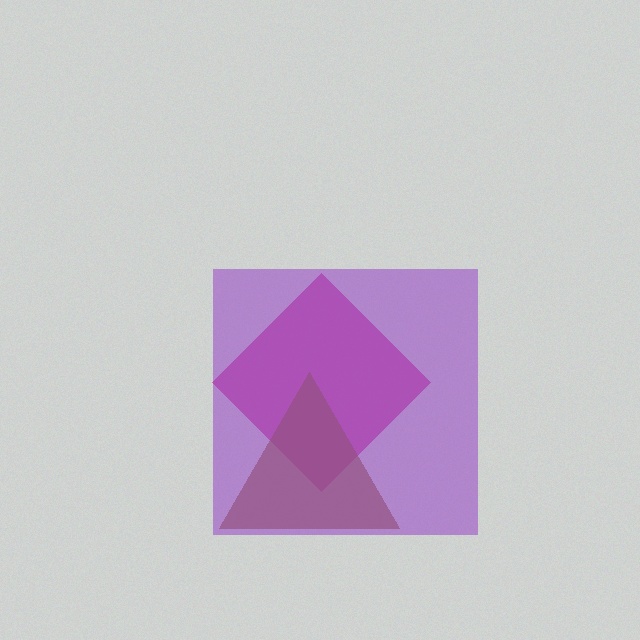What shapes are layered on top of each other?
The layered shapes are: a magenta diamond, a brown triangle, a purple square.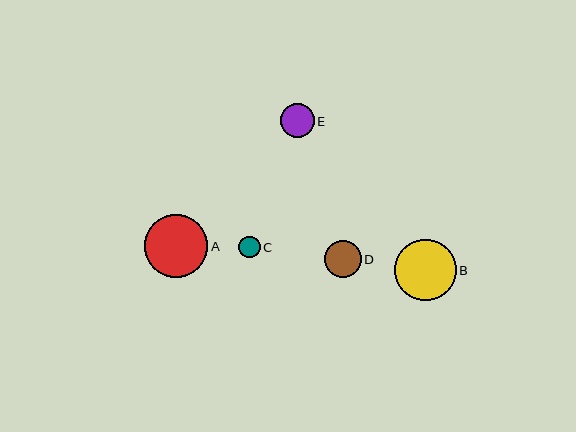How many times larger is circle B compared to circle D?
Circle B is approximately 1.7 times the size of circle D.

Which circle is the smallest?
Circle C is the smallest with a size of approximately 22 pixels.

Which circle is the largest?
Circle A is the largest with a size of approximately 63 pixels.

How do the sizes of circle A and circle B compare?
Circle A and circle B are approximately the same size.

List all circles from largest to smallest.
From largest to smallest: A, B, D, E, C.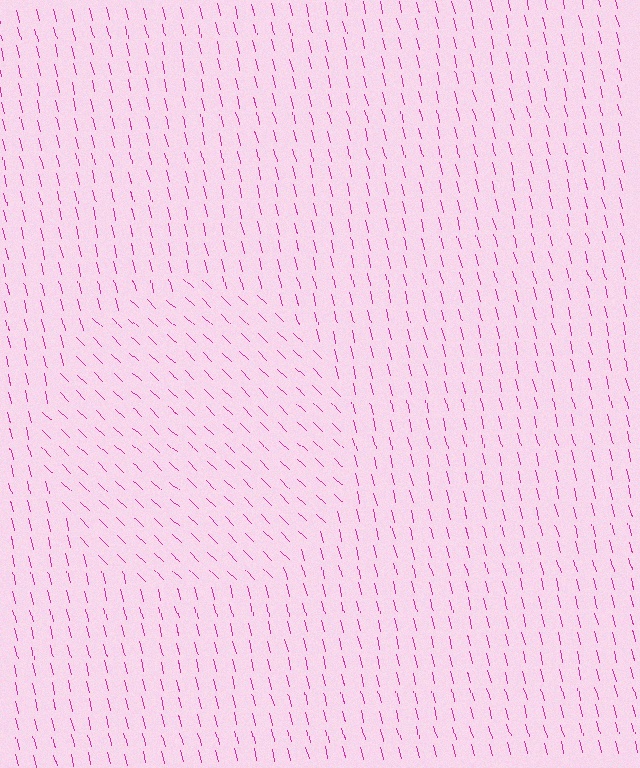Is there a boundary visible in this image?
Yes, there is a texture boundary formed by a change in line orientation.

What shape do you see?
I see a circle.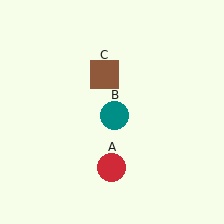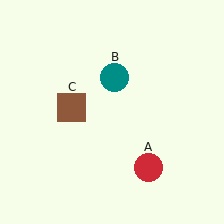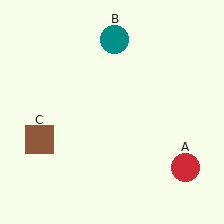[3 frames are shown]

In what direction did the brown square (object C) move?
The brown square (object C) moved down and to the left.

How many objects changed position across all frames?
3 objects changed position: red circle (object A), teal circle (object B), brown square (object C).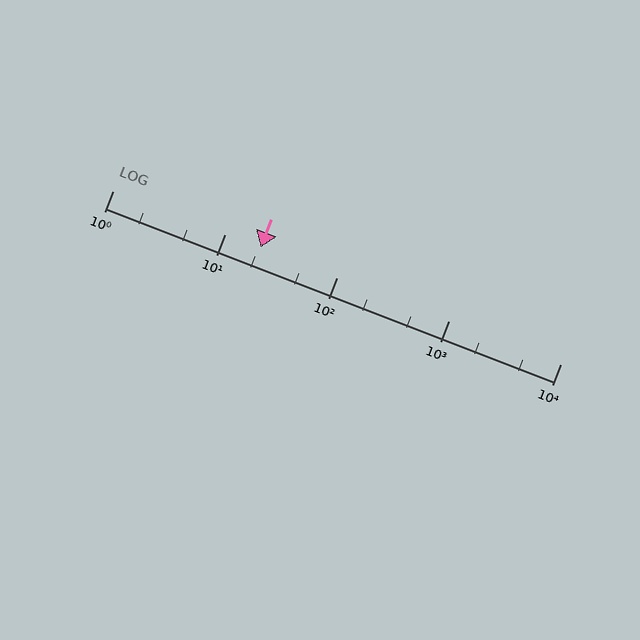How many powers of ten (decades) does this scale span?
The scale spans 4 decades, from 1 to 10000.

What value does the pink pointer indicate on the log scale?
The pointer indicates approximately 21.